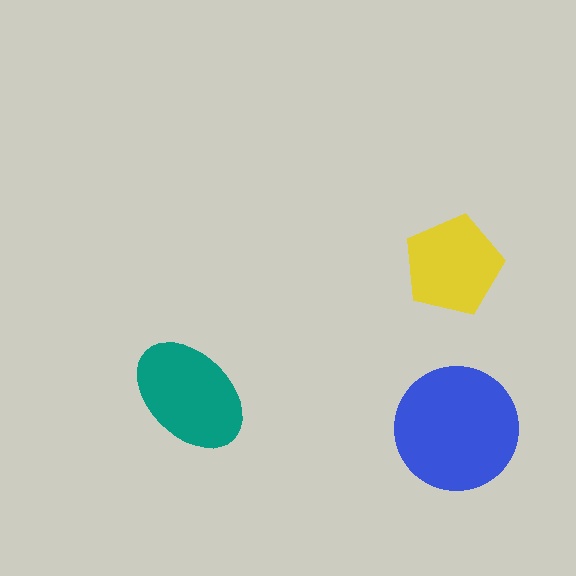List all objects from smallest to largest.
The yellow pentagon, the teal ellipse, the blue circle.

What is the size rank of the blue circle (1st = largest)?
1st.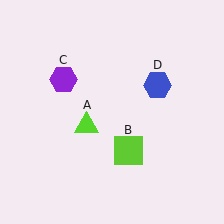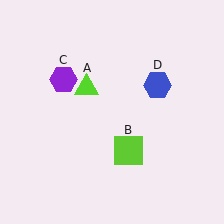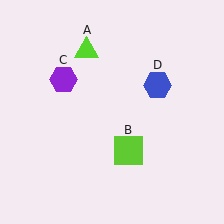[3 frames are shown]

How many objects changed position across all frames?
1 object changed position: lime triangle (object A).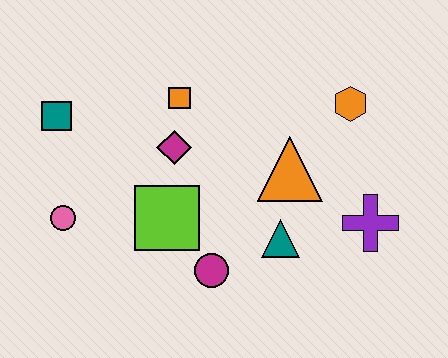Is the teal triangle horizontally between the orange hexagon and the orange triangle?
No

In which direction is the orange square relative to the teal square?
The orange square is to the right of the teal square.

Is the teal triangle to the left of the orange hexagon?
Yes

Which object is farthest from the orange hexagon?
The pink circle is farthest from the orange hexagon.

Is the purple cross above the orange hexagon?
No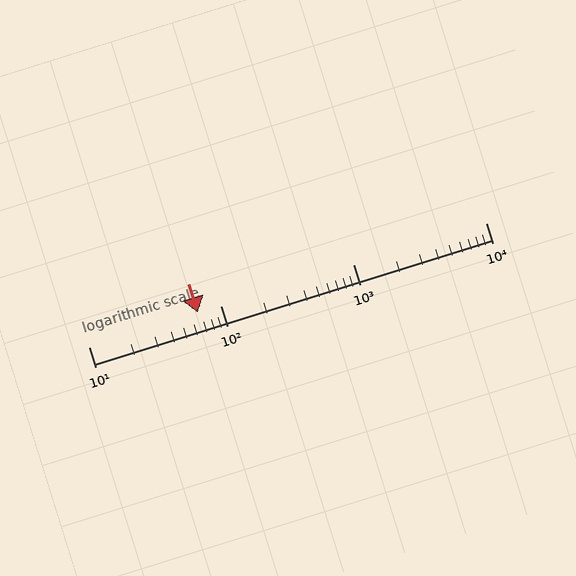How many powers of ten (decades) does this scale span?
The scale spans 3 decades, from 10 to 10000.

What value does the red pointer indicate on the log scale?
The pointer indicates approximately 67.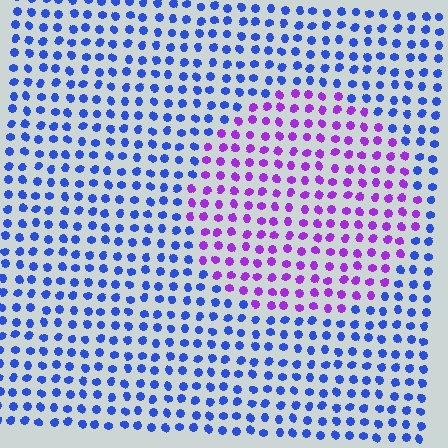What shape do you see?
I see a circle.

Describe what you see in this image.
The image is filled with small blue elements in a uniform arrangement. A circle-shaped region is visible where the elements are tinted to a slightly different hue, forming a subtle color boundary.